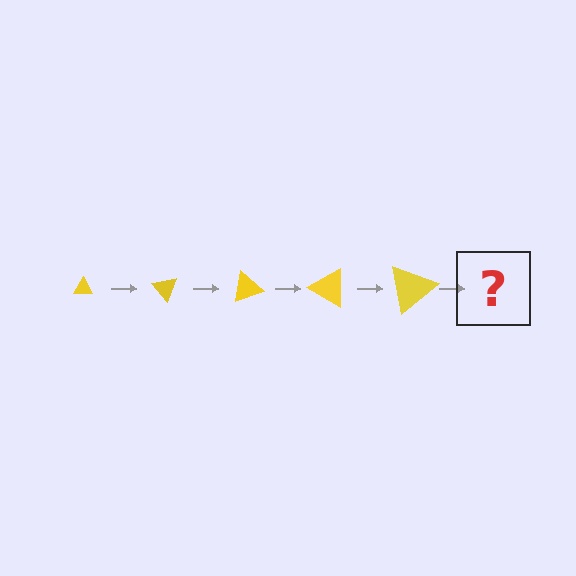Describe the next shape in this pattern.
It should be a triangle, larger than the previous one and rotated 250 degrees from the start.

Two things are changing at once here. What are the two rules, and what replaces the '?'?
The two rules are that the triangle grows larger each step and it rotates 50 degrees each step. The '?' should be a triangle, larger than the previous one and rotated 250 degrees from the start.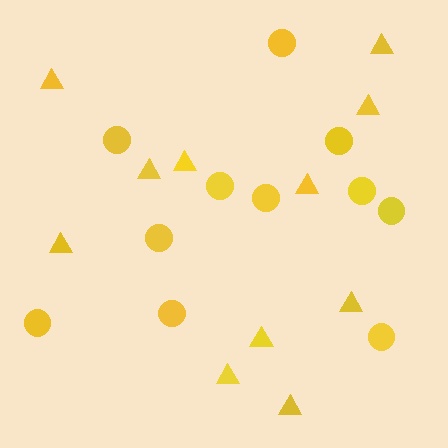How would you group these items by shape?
There are 2 groups: one group of triangles (11) and one group of circles (11).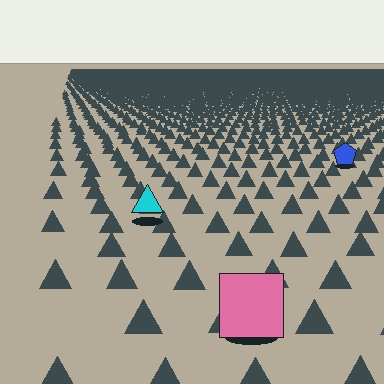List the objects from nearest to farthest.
From nearest to farthest: the pink square, the cyan triangle, the blue pentagon.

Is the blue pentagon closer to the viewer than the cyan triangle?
No. The cyan triangle is closer — you can tell from the texture gradient: the ground texture is coarser near it.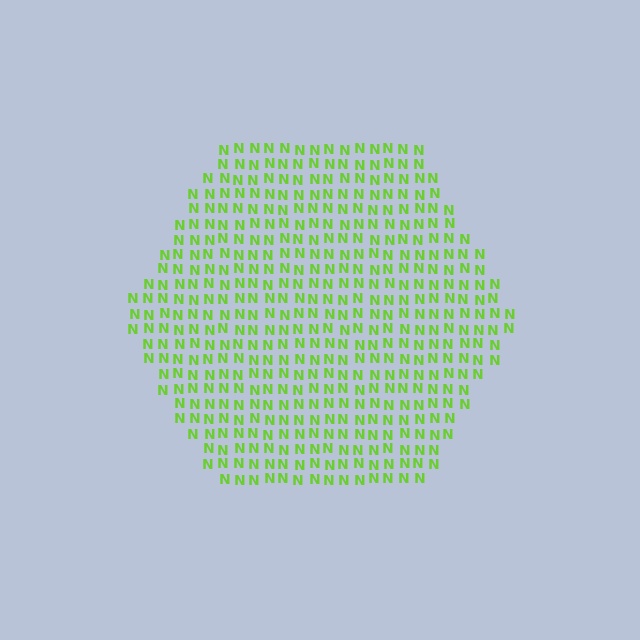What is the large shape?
The large shape is a hexagon.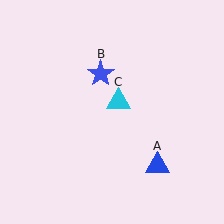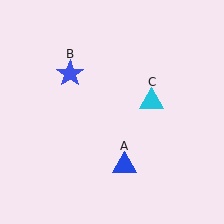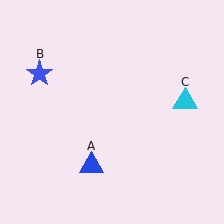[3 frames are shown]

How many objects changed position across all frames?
3 objects changed position: blue triangle (object A), blue star (object B), cyan triangle (object C).